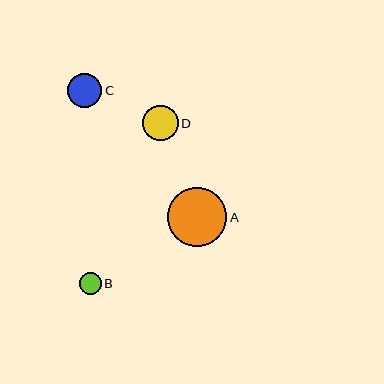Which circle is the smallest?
Circle B is the smallest with a size of approximately 22 pixels.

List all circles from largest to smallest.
From largest to smallest: A, D, C, B.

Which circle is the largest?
Circle A is the largest with a size of approximately 59 pixels.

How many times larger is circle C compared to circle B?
Circle C is approximately 1.6 times the size of circle B.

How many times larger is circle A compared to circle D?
Circle A is approximately 1.7 times the size of circle D.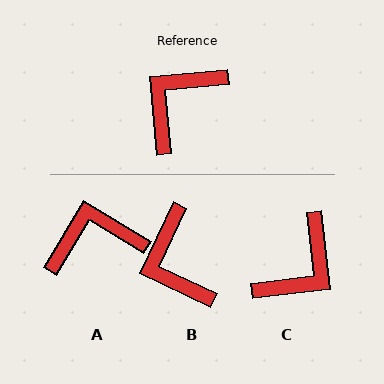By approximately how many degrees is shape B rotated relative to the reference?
Approximately 60 degrees counter-clockwise.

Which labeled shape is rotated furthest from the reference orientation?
C, about 178 degrees away.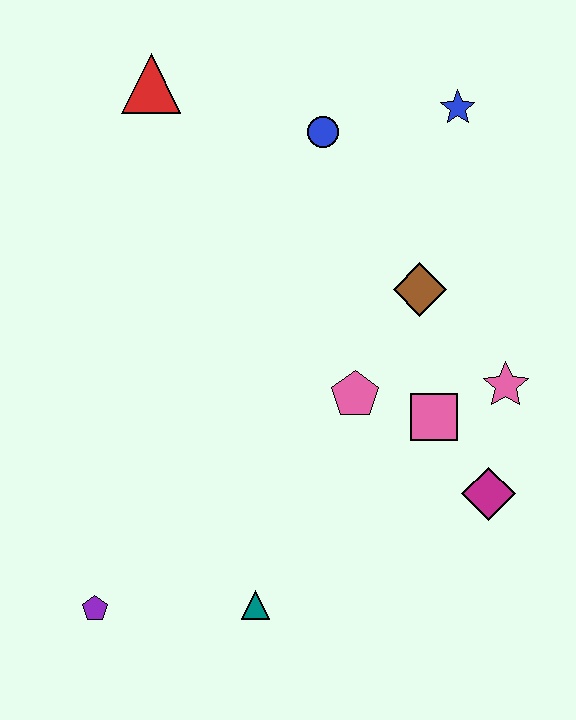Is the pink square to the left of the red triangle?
No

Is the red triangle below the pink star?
No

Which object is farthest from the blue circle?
The purple pentagon is farthest from the blue circle.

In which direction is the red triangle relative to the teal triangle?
The red triangle is above the teal triangle.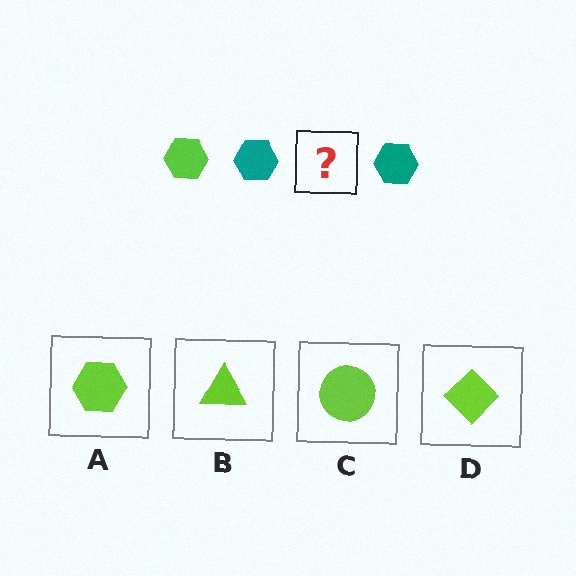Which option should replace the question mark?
Option A.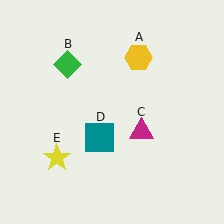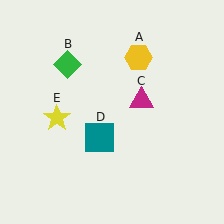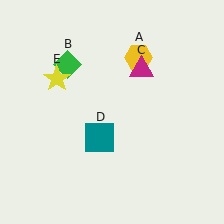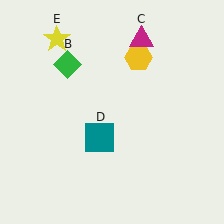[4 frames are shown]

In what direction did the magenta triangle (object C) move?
The magenta triangle (object C) moved up.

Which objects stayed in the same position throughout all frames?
Yellow hexagon (object A) and green diamond (object B) and teal square (object D) remained stationary.